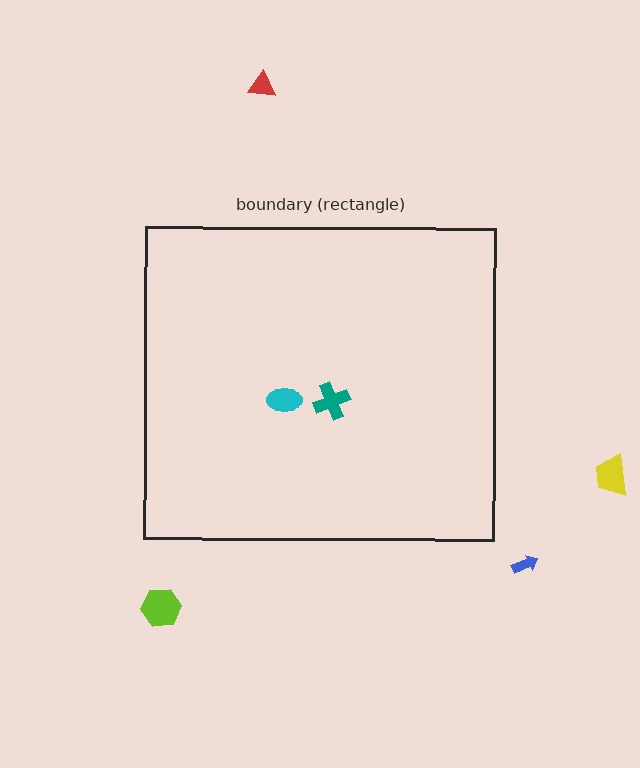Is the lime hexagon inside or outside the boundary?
Outside.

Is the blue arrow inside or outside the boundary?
Outside.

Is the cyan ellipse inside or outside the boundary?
Inside.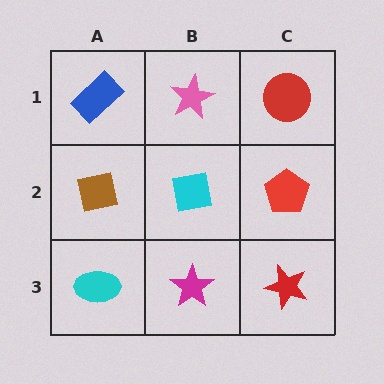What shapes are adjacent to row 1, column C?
A red pentagon (row 2, column C), a pink star (row 1, column B).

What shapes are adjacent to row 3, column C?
A red pentagon (row 2, column C), a magenta star (row 3, column B).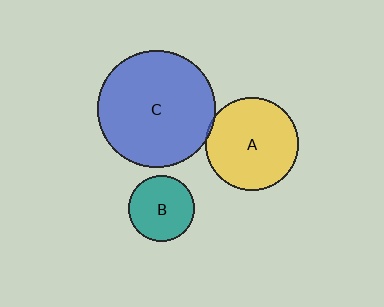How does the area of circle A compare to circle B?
Approximately 2.0 times.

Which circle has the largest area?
Circle C (blue).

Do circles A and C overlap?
Yes.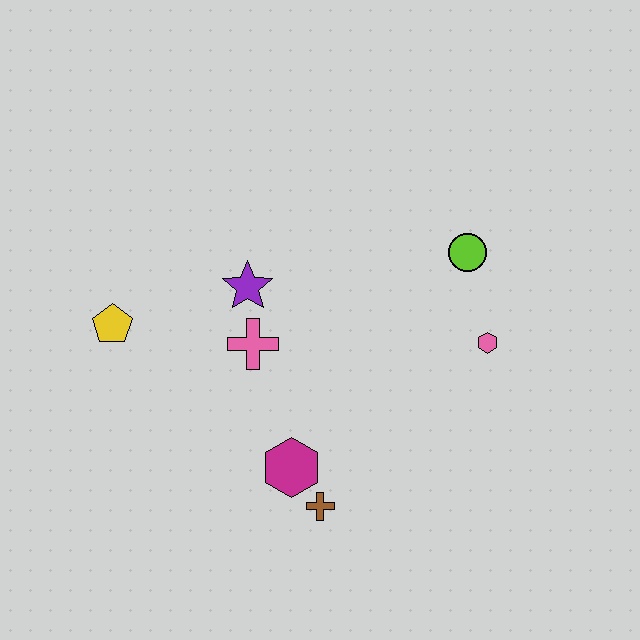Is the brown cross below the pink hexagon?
Yes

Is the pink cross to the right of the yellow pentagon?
Yes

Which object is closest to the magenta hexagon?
The brown cross is closest to the magenta hexagon.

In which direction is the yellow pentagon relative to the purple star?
The yellow pentagon is to the left of the purple star.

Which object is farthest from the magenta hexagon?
The lime circle is farthest from the magenta hexagon.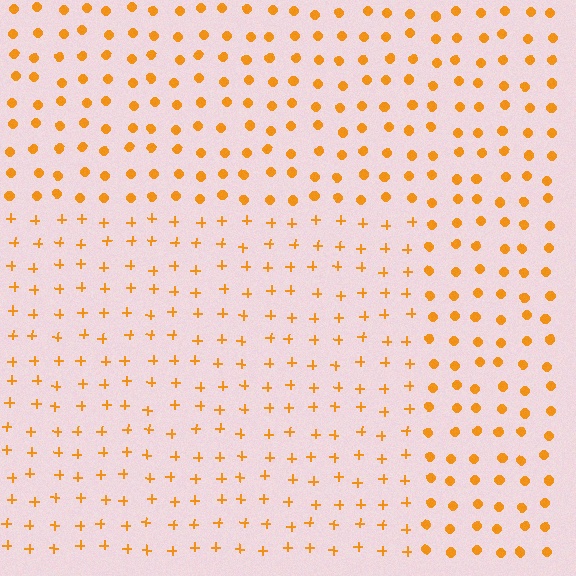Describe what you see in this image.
The image is filled with small orange elements arranged in a uniform grid. A rectangle-shaped region contains plus signs, while the surrounding area contains circles. The boundary is defined purely by the change in element shape.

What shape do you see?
I see a rectangle.